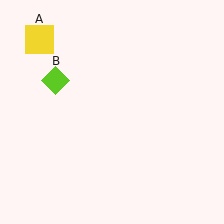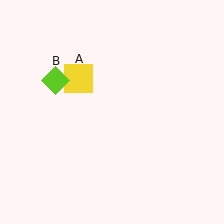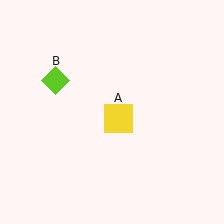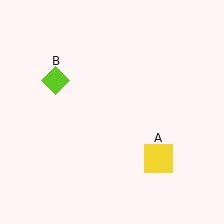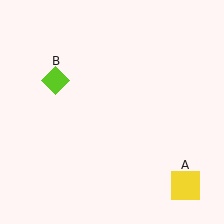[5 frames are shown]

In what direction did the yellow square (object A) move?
The yellow square (object A) moved down and to the right.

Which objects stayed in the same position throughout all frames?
Lime diamond (object B) remained stationary.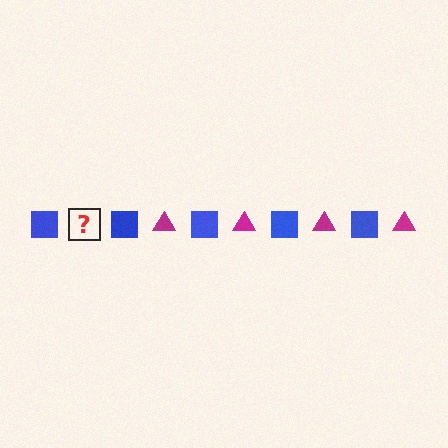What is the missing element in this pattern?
The missing element is a magenta triangle.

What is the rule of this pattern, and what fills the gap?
The rule is that the pattern alternates between blue square and magenta triangle. The gap should be filled with a magenta triangle.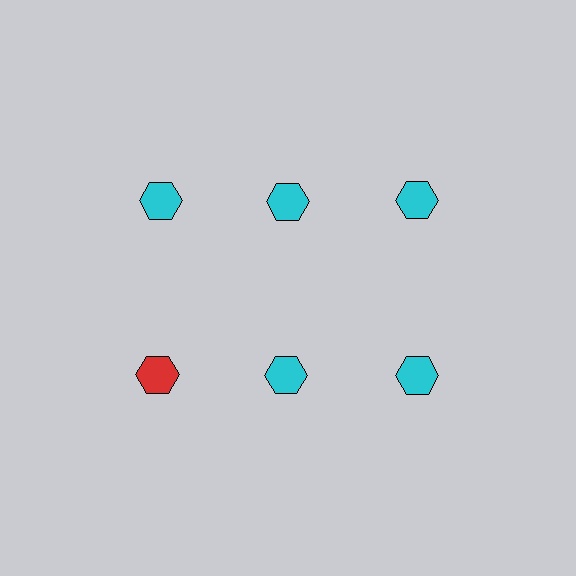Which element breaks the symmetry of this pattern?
The red hexagon in the second row, leftmost column breaks the symmetry. All other shapes are cyan hexagons.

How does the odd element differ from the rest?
It has a different color: red instead of cyan.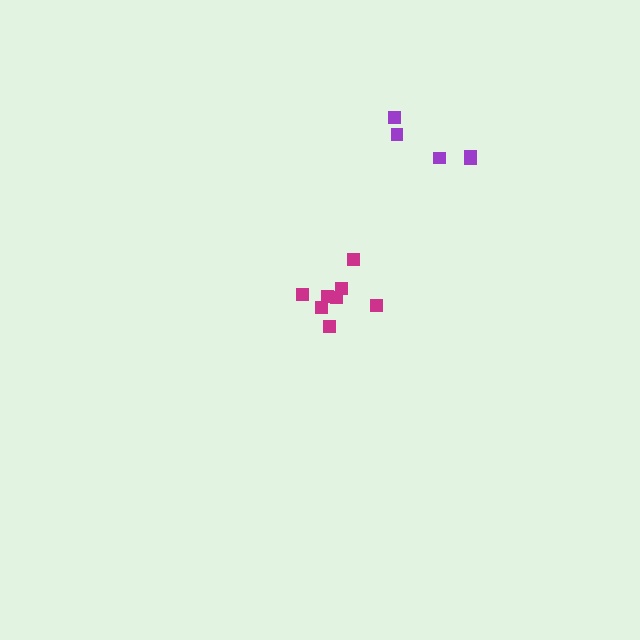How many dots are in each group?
Group 1: 5 dots, Group 2: 8 dots (13 total).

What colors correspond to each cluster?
The clusters are colored: purple, magenta.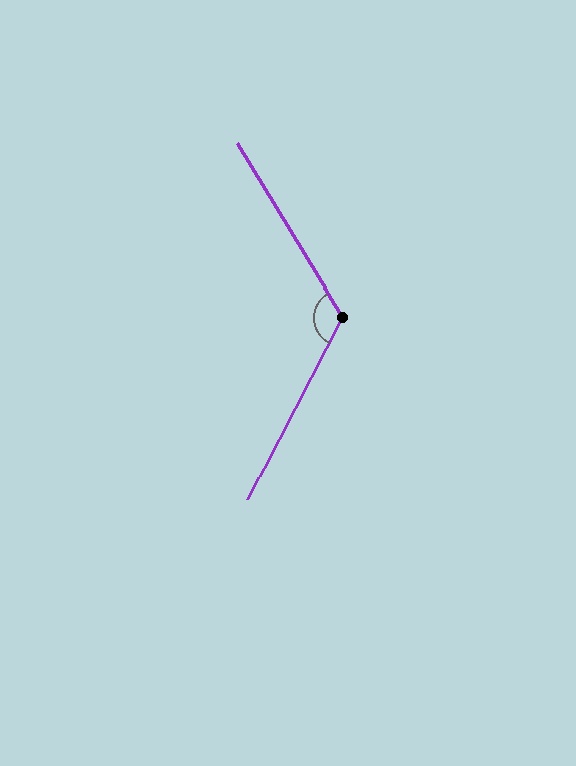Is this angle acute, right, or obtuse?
It is obtuse.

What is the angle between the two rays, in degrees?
Approximately 121 degrees.